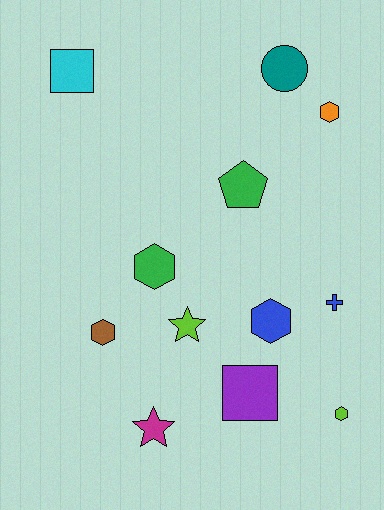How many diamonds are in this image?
There are no diamonds.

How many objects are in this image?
There are 12 objects.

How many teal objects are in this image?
There is 1 teal object.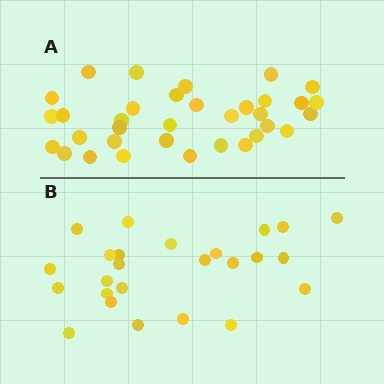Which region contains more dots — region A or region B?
Region A (the top region) has more dots.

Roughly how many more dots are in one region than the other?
Region A has roughly 8 or so more dots than region B.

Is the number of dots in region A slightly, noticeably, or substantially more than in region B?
Region A has noticeably more, but not dramatically so. The ratio is roughly 1.4 to 1.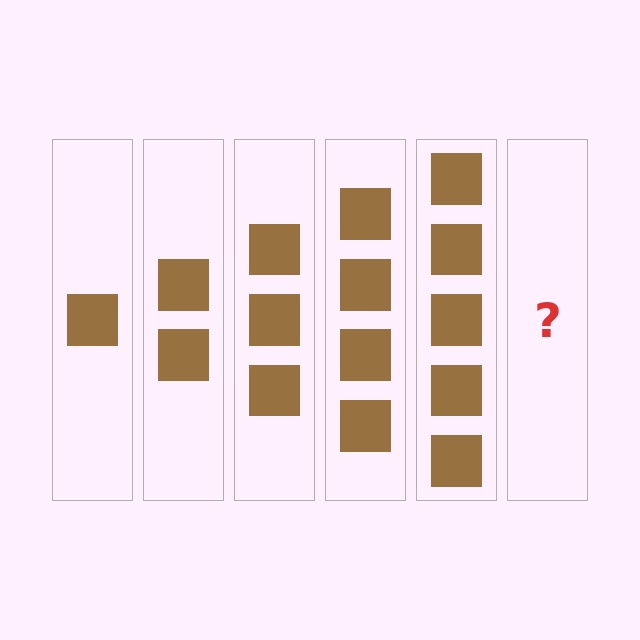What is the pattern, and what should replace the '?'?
The pattern is that each step adds one more square. The '?' should be 6 squares.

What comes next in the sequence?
The next element should be 6 squares.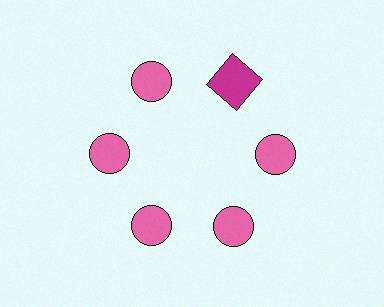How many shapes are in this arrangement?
There are 6 shapes arranged in a ring pattern.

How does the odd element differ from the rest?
It differs in both color (magenta instead of pink) and shape (square instead of circle).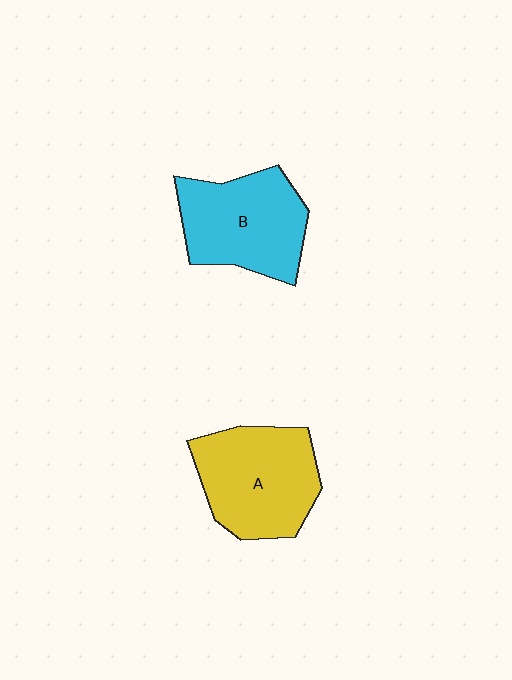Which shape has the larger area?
Shape A (yellow).